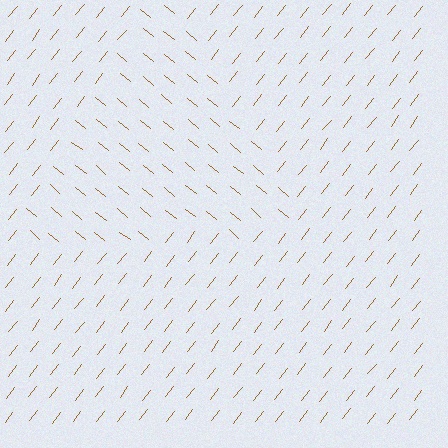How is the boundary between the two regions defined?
The boundary is defined purely by a change in line orientation (approximately 89 degrees difference). All lines are the same color and thickness.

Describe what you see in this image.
The image is filled with small brown line segments. A triangle region in the image has lines oriented differently from the surrounding lines, creating a visible texture boundary.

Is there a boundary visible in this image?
Yes, there is a texture boundary formed by a change in line orientation.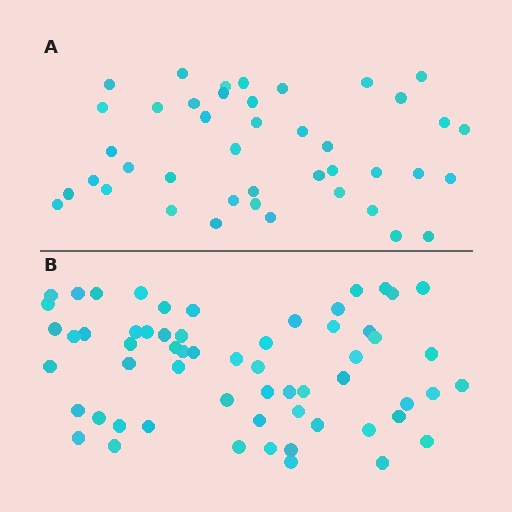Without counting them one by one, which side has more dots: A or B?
Region B (the bottom region) has more dots.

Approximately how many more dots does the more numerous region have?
Region B has approximately 20 more dots than region A.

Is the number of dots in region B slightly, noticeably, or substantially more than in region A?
Region B has noticeably more, but not dramatically so. The ratio is roughly 1.4 to 1.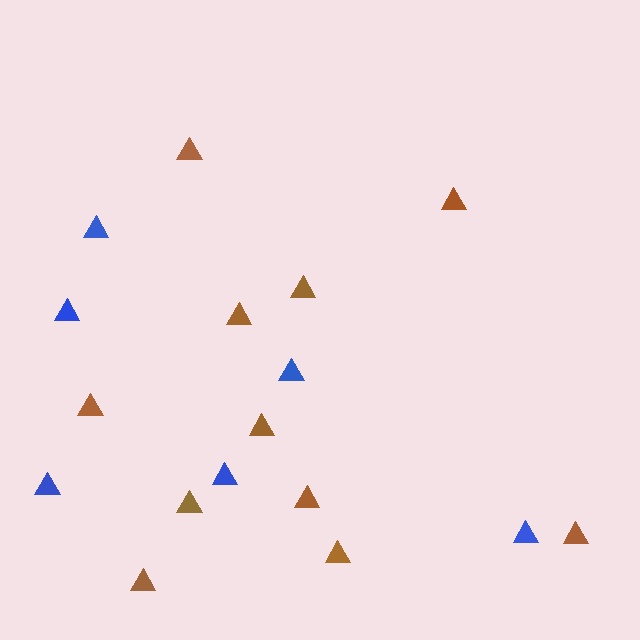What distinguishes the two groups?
There are 2 groups: one group of brown triangles (11) and one group of blue triangles (6).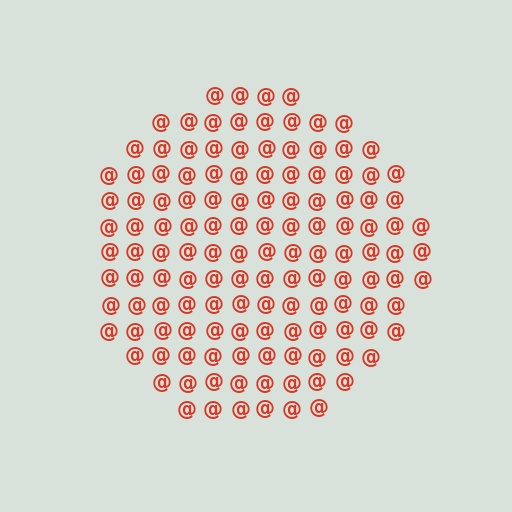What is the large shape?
The large shape is a circle.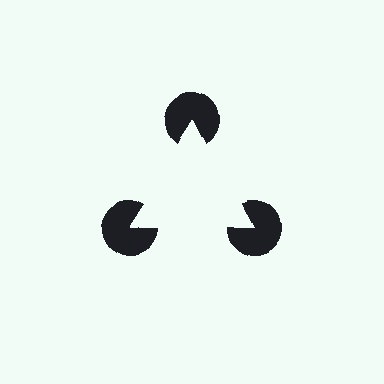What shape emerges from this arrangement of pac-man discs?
An illusory triangle — its edges are inferred from the aligned wedge cuts in the pac-man discs, not physically drawn.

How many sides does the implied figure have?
3 sides.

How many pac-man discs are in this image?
There are 3 — one at each vertex of the illusory triangle.